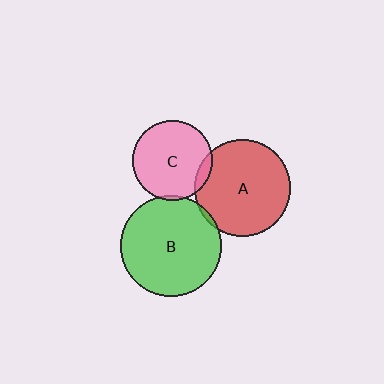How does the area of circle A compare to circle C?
Approximately 1.5 times.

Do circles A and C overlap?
Yes.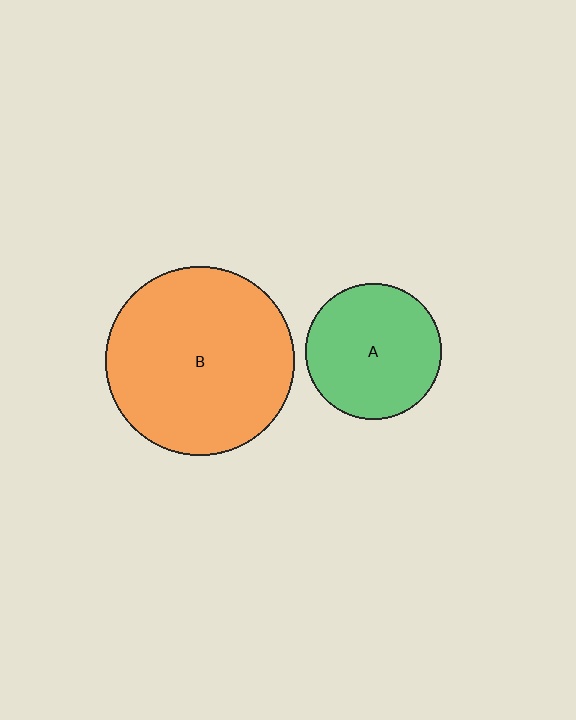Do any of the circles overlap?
No, none of the circles overlap.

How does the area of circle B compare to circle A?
Approximately 1.9 times.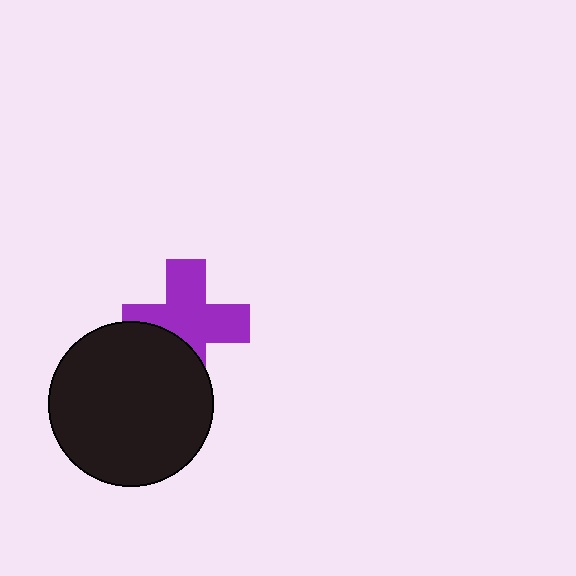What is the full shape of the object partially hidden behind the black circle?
The partially hidden object is a purple cross.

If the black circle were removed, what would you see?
You would see the complete purple cross.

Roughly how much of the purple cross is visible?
Most of it is visible (roughly 69%).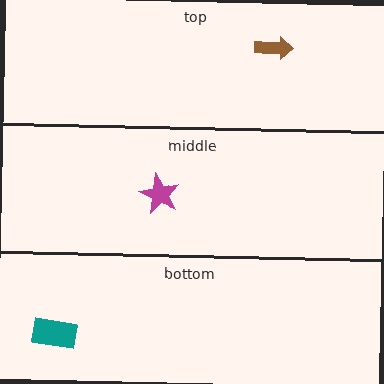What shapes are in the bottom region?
The teal rectangle.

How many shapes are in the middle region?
1.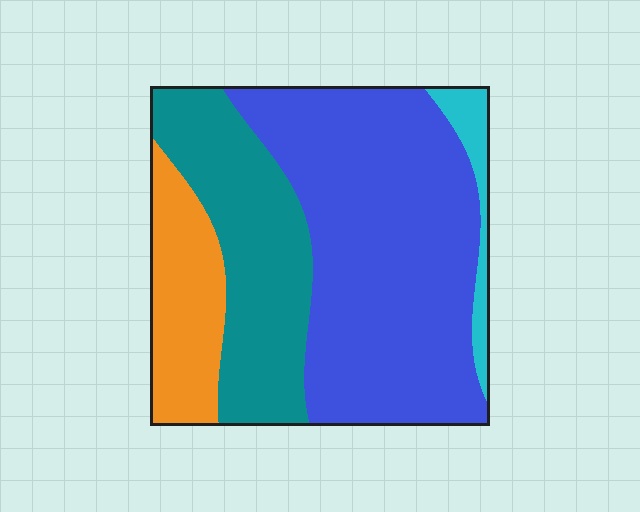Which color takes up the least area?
Cyan, at roughly 5%.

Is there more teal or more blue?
Blue.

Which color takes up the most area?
Blue, at roughly 55%.